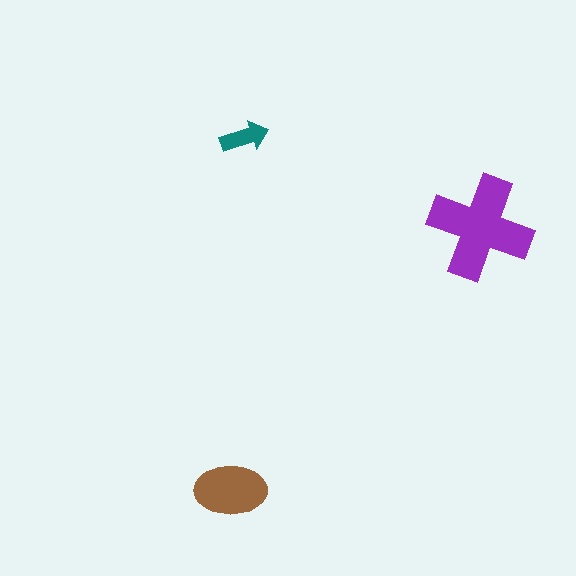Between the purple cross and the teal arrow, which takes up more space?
The purple cross.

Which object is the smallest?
The teal arrow.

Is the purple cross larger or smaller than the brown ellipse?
Larger.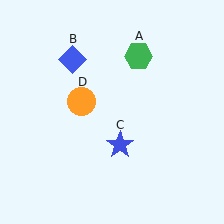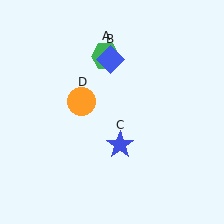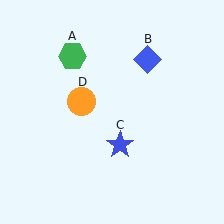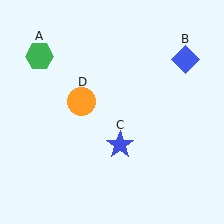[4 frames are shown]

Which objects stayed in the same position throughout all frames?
Blue star (object C) and orange circle (object D) remained stationary.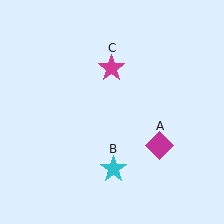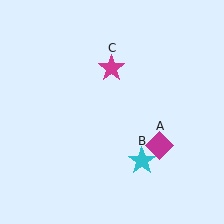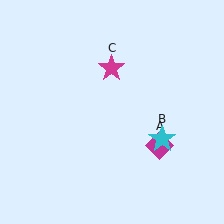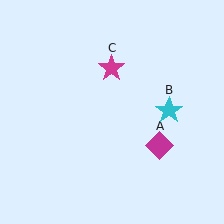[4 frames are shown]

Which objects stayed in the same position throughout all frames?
Magenta diamond (object A) and magenta star (object C) remained stationary.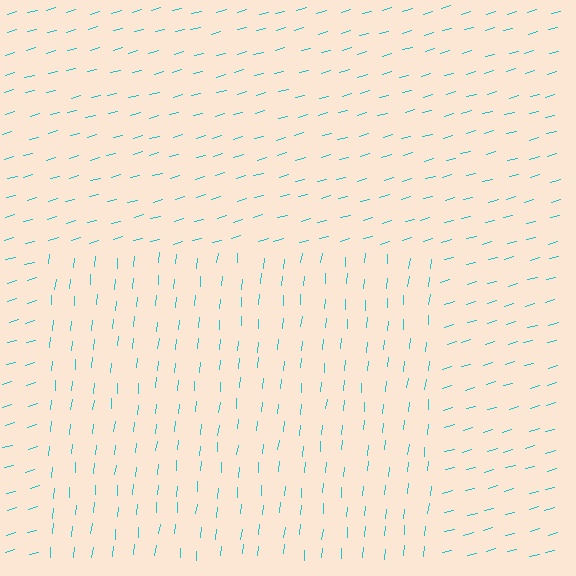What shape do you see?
I see a rectangle.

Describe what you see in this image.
The image is filled with small cyan line segments. A rectangle region in the image has lines oriented differently from the surrounding lines, creating a visible texture boundary.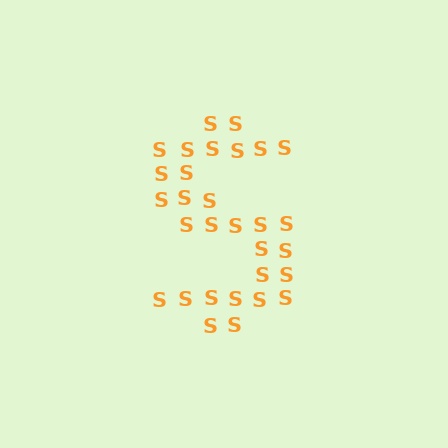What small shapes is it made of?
It is made of small letter S's.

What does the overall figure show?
The overall figure shows the letter S.